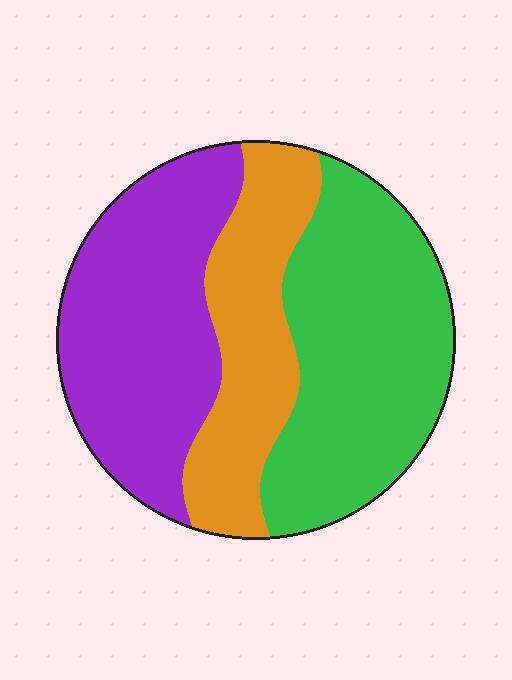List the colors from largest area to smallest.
From largest to smallest: green, purple, orange.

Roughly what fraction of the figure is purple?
Purple takes up about three eighths (3/8) of the figure.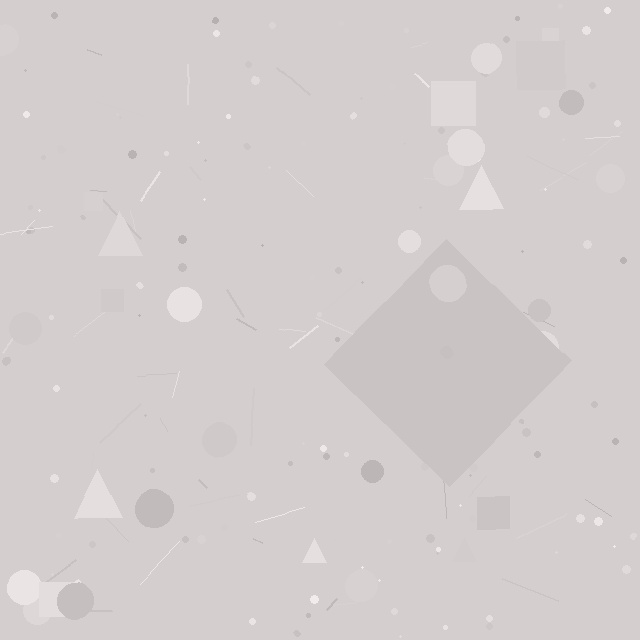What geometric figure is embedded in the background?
A diamond is embedded in the background.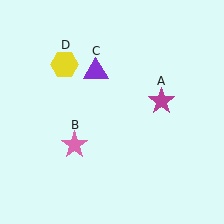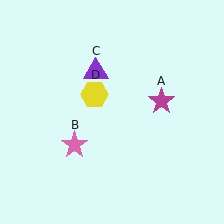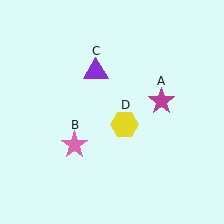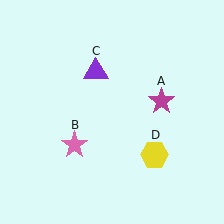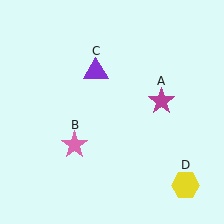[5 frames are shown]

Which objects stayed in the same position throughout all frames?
Magenta star (object A) and pink star (object B) and purple triangle (object C) remained stationary.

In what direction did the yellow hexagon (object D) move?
The yellow hexagon (object D) moved down and to the right.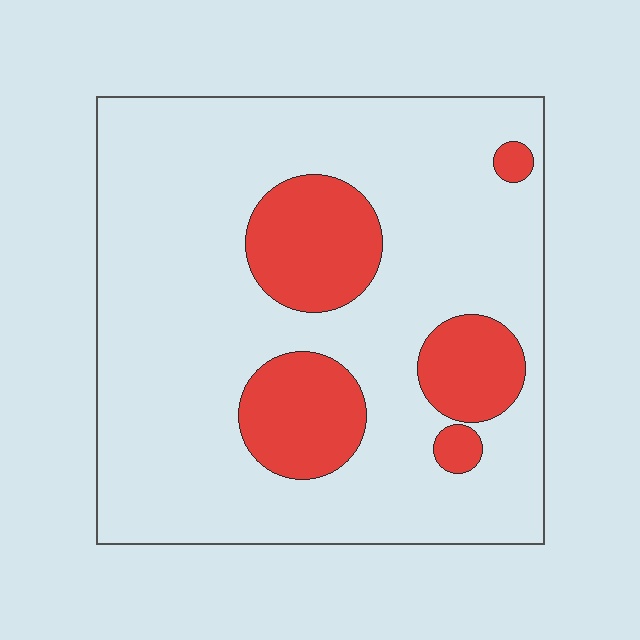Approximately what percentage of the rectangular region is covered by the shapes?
Approximately 20%.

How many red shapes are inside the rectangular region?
5.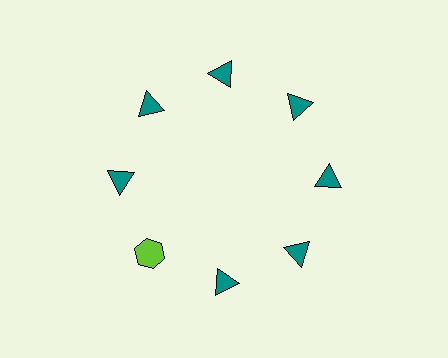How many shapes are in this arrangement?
There are 8 shapes arranged in a ring pattern.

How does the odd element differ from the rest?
It differs in both color (lime instead of teal) and shape (hexagon instead of triangle).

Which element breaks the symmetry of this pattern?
The lime hexagon at roughly the 8 o'clock position breaks the symmetry. All other shapes are teal triangles.